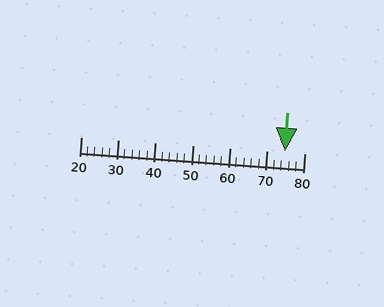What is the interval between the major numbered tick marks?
The major tick marks are spaced 10 units apart.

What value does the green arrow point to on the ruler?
The green arrow points to approximately 75.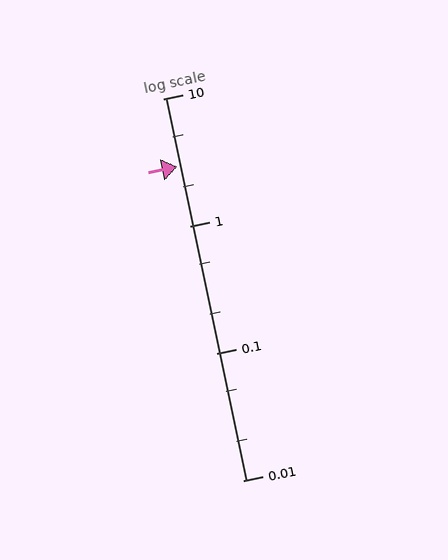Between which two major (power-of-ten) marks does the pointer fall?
The pointer is between 1 and 10.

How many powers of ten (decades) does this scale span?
The scale spans 3 decades, from 0.01 to 10.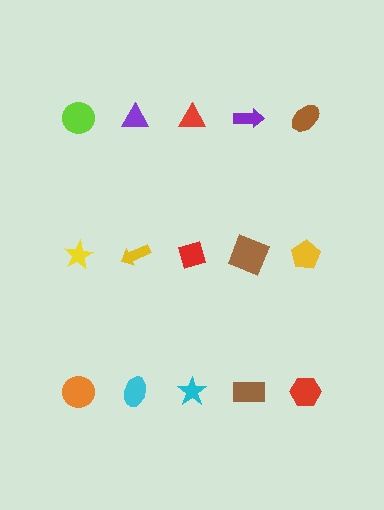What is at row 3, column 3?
A cyan star.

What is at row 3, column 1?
An orange circle.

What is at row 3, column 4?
A brown rectangle.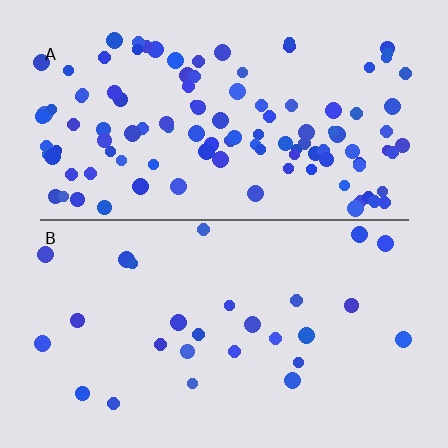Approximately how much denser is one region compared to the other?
Approximately 4.1× — region A over region B.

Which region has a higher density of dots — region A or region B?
A (the top).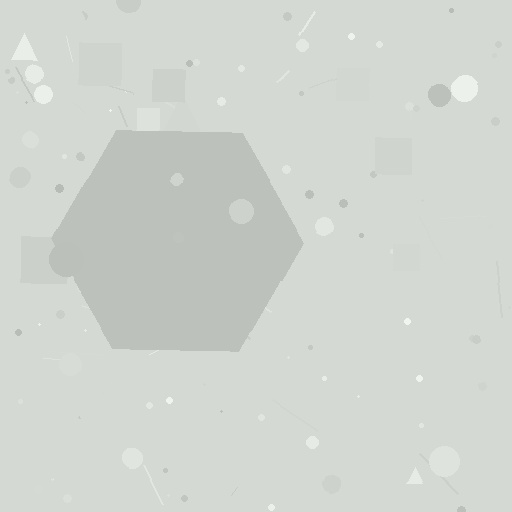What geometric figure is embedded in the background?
A hexagon is embedded in the background.